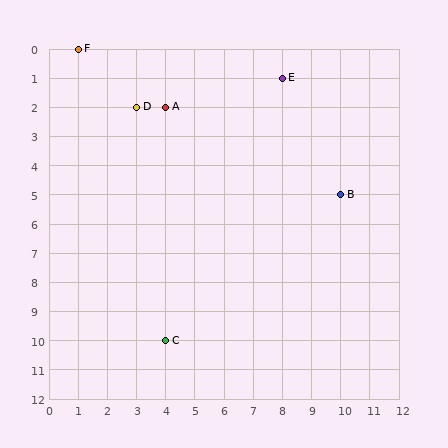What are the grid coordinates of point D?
Point D is at grid coordinates (3, 2).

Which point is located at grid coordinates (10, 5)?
Point B is at (10, 5).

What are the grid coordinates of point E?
Point E is at grid coordinates (8, 1).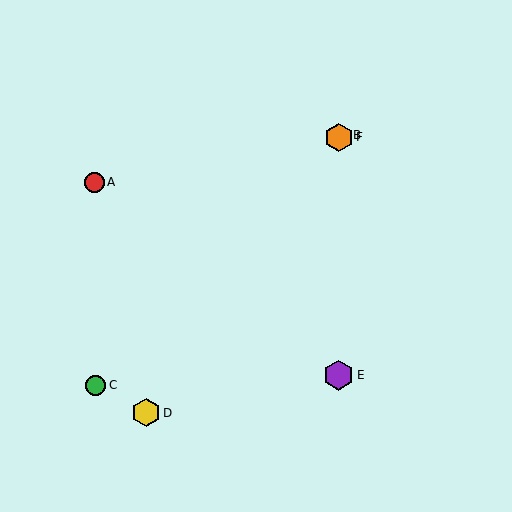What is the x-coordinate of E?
Object E is at x≈339.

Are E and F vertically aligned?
Yes, both are at x≈339.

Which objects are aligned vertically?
Objects B, E, F are aligned vertically.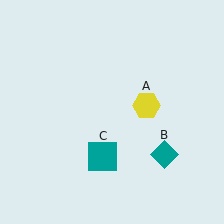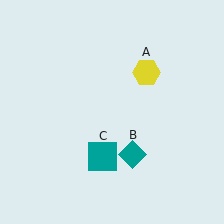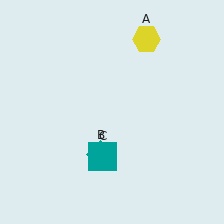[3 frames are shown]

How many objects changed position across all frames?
2 objects changed position: yellow hexagon (object A), teal diamond (object B).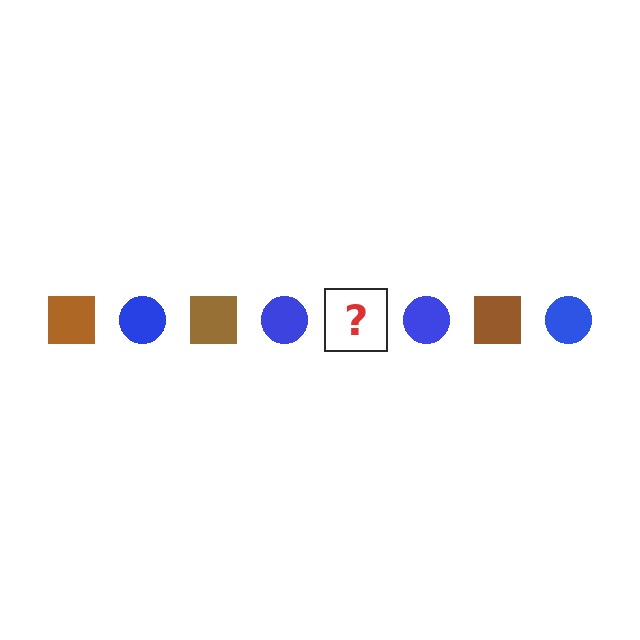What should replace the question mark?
The question mark should be replaced with a brown square.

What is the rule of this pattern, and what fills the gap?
The rule is that the pattern alternates between brown square and blue circle. The gap should be filled with a brown square.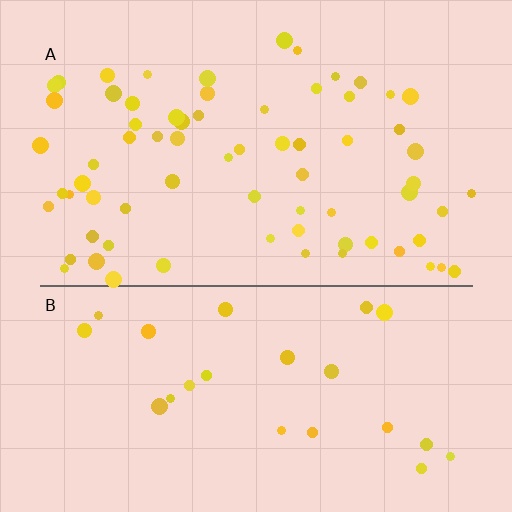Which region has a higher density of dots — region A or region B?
A (the top).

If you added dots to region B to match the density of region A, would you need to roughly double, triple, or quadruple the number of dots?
Approximately triple.